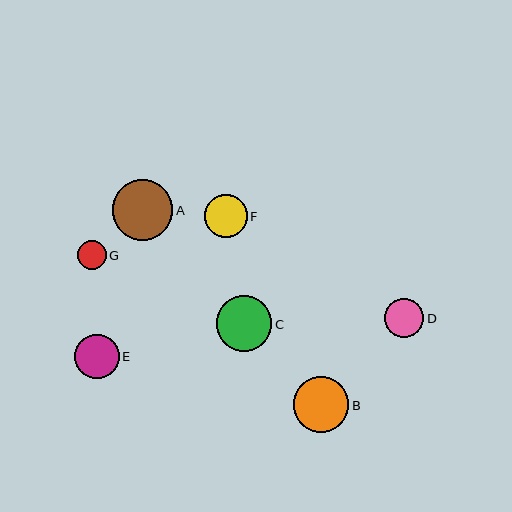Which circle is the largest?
Circle A is the largest with a size of approximately 60 pixels.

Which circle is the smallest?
Circle G is the smallest with a size of approximately 29 pixels.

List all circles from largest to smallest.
From largest to smallest: A, B, C, E, F, D, G.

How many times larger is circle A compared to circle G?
Circle A is approximately 2.1 times the size of circle G.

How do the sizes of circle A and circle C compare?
Circle A and circle C are approximately the same size.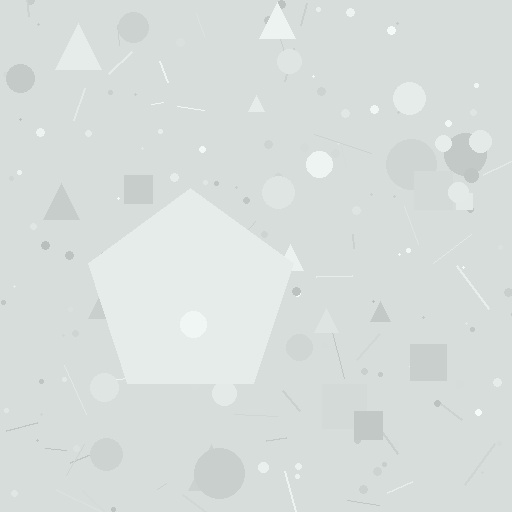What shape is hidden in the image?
A pentagon is hidden in the image.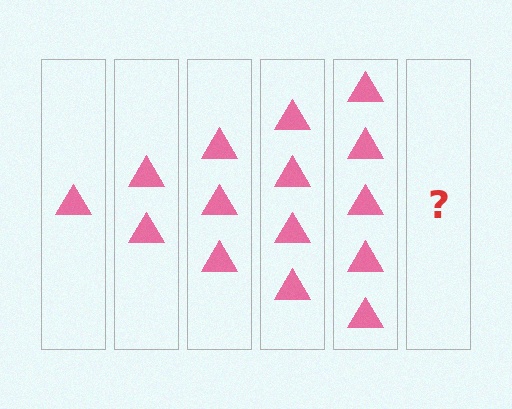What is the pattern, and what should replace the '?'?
The pattern is that each step adds one more triangle. The '?' should be 6 triangles.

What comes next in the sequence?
The next element should be 6 triangles.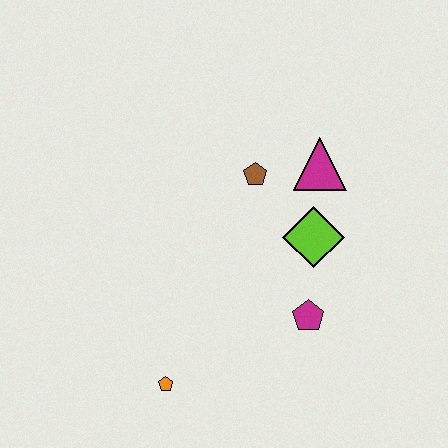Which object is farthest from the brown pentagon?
The orange pentagon is farthest from the brown pentagon.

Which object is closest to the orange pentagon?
The magenta pentagon is closest to the orange pentagon.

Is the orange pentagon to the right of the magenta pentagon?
No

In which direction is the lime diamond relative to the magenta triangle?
The lime diamond is below the magenta triangle.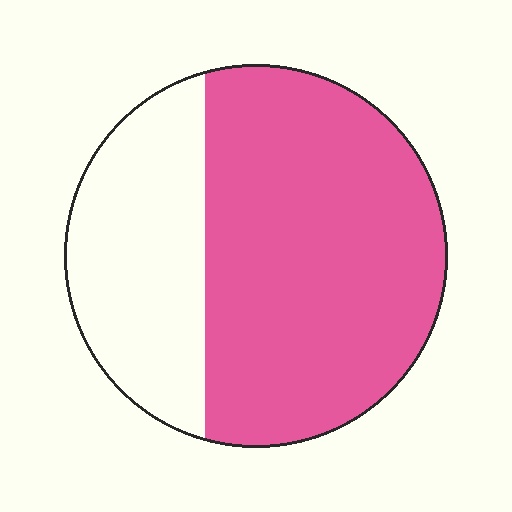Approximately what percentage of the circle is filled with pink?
Approximately 65%.